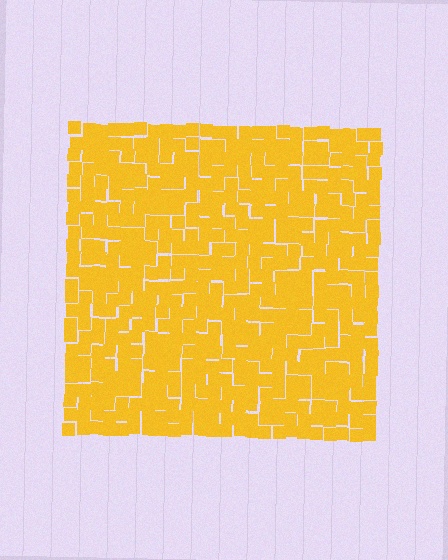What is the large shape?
The large shape is a square.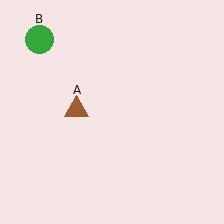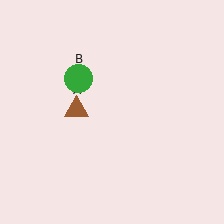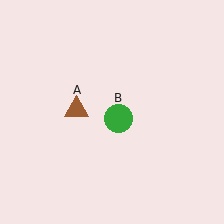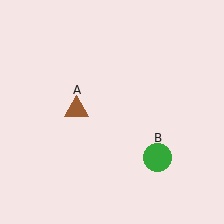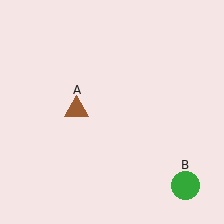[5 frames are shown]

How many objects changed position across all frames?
1 object changed position: green circle (object B).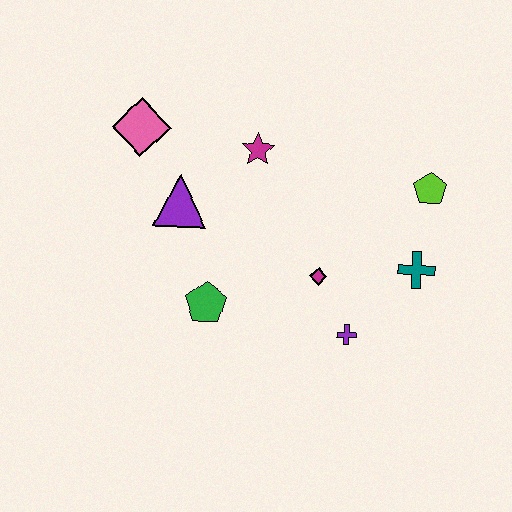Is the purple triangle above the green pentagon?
Yes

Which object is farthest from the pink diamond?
The teal cross is farthest from the pink diamond.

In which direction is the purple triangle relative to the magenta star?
The purple triangle is to the left of the magenta star.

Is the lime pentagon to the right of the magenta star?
Yes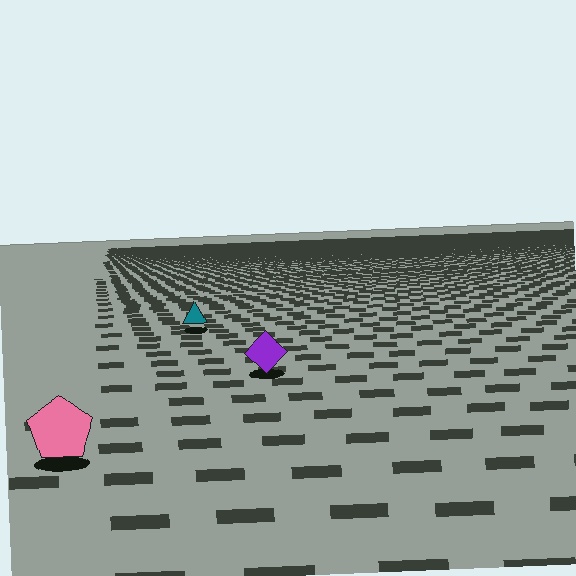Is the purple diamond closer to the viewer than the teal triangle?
Yes. The purple diamond is closer — you can tell from the texture gradient: the ground texture is coarser near it.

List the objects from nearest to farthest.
From nearest to farthest: the pink pentagon, the purple diamond, the teal triangle.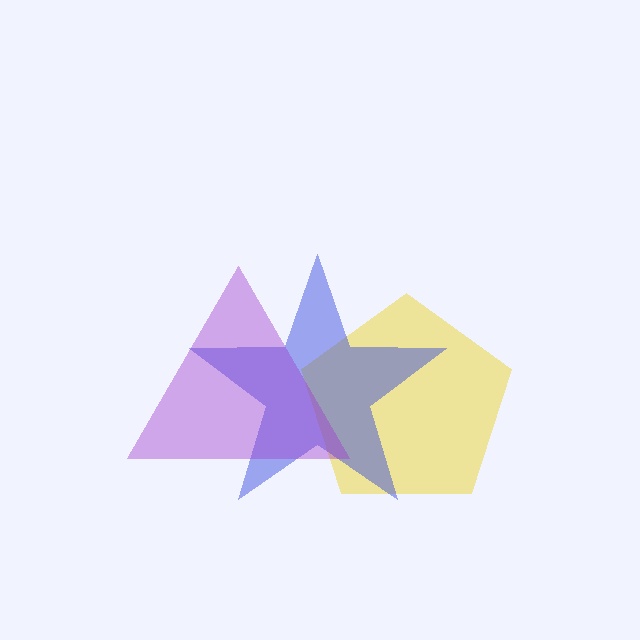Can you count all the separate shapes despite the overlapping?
Yes, there are 3 separate shapes.